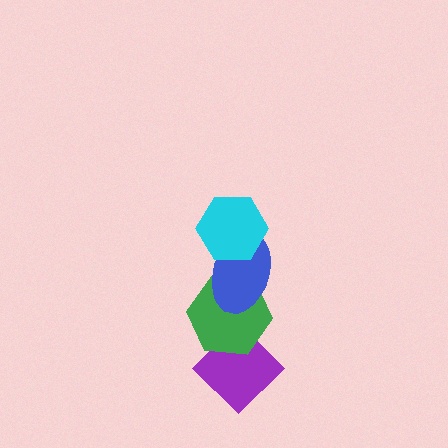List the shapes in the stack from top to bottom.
From top to bottom: the cyan hexagon, the blue ellipse, the green hexagon, the purple diamond.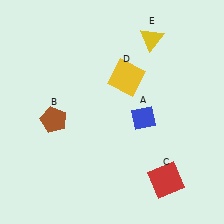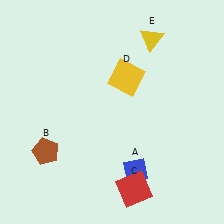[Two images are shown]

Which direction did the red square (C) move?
The red square (C) moved left.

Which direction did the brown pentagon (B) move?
The brown pentagon (B) moved down.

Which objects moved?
The objects that moved are: the blue diamond (A), the brown pentagon (B), the red square (C).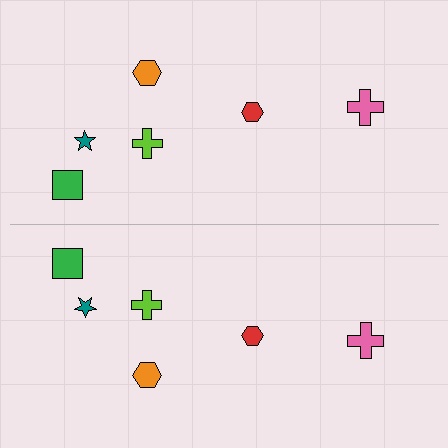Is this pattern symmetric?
Yes, this pattern has bilateral (reflection) symmetry.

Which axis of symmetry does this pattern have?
The pattern has a horizontal axis of symmetry running through the center of the image.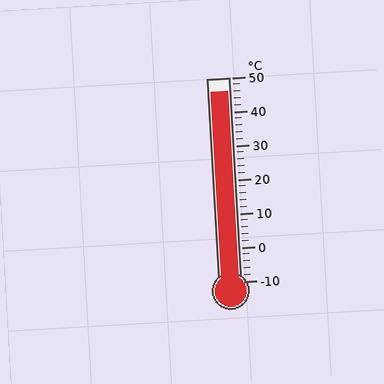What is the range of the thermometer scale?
The thermometer scale ranges from -10°C to 50°C.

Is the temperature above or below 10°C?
The temperature is above 10°C.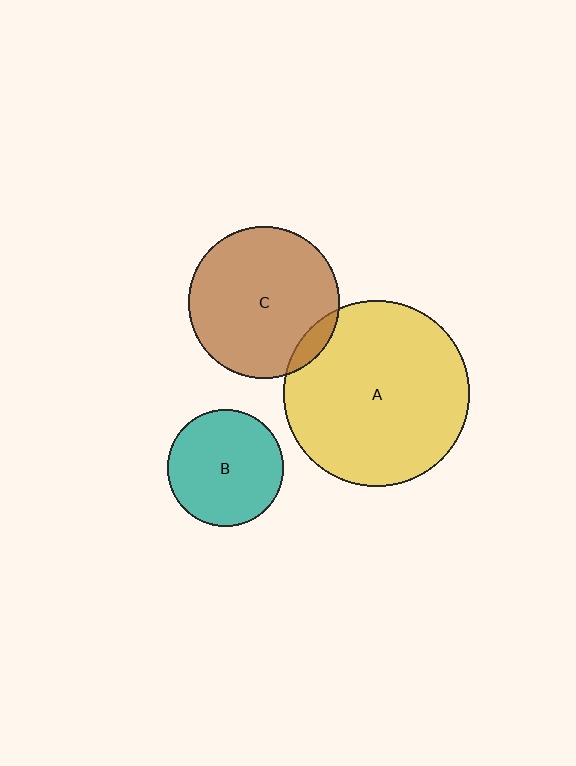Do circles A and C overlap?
Yes.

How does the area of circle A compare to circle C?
Approximately 1.5 times.